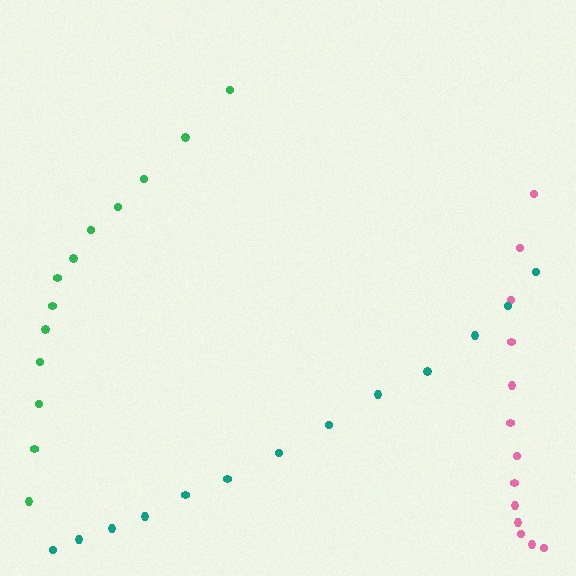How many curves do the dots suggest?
There are 3 distinct paths.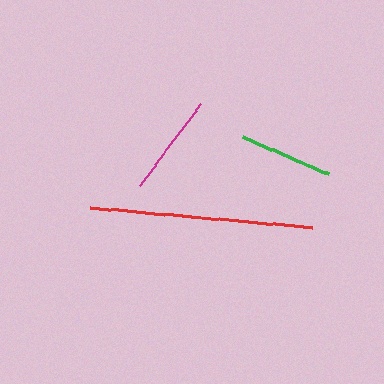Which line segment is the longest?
The red line is the longest at approximately 222 pixels.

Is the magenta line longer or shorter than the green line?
The magenta line is longer than the green line.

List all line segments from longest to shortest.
From longest to shortest: red, magenta, green.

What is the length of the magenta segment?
The magenta segment is approximately 102 pixels long.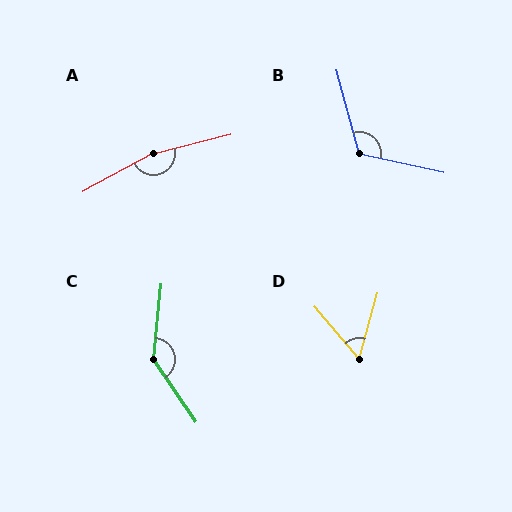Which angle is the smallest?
D, at approximately 55 degrees.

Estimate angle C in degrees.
Approximately 140 degrees.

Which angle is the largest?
A, at approximately 166 degrees.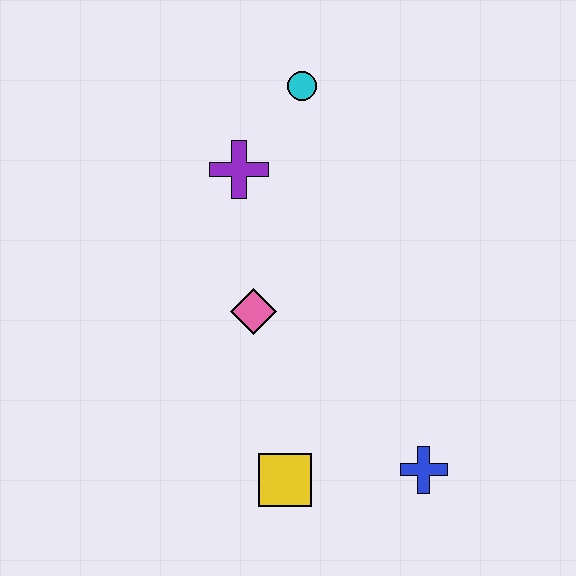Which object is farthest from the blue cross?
The cyan circle is farthest from the blue cross.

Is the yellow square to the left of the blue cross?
Yes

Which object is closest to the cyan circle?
The purple cross is closest to the cyan circle.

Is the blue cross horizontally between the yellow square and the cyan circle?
No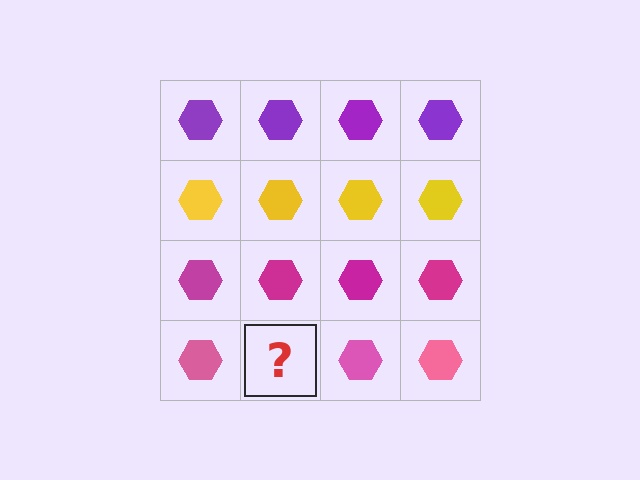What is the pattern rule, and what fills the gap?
The rule is that each row has a consistent color. The gap should be filled with a pink hexagon.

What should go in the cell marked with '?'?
The missing cell should contain a pink hexagon.